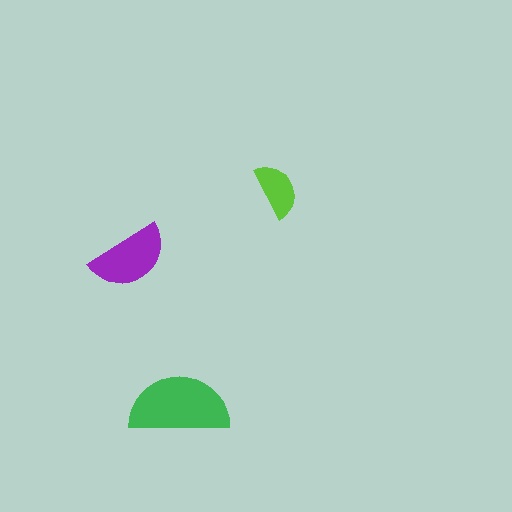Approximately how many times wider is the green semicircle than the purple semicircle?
About 1.5 times wider.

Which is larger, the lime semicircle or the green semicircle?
The green one.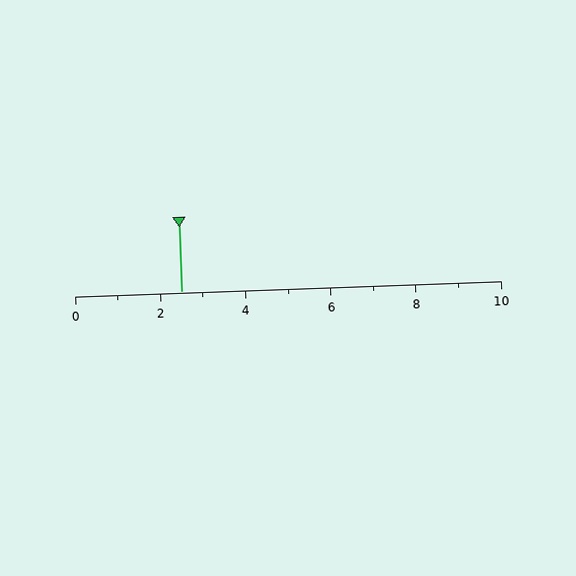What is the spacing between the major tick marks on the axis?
The major ticks are spaced 2 apart.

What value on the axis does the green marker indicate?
The marker indicates approximately 2.5.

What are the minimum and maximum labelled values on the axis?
The axis runs from 0 to 10.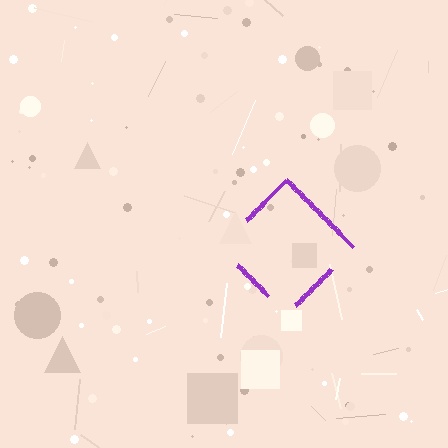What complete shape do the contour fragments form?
The contour fragments form a diamond.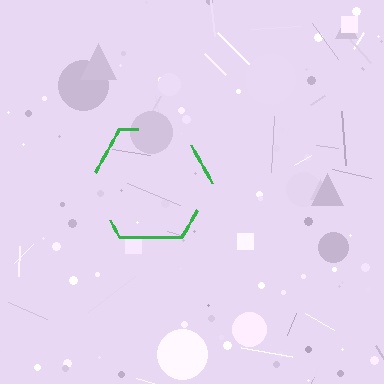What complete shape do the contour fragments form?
The contour fragments form a hexagon.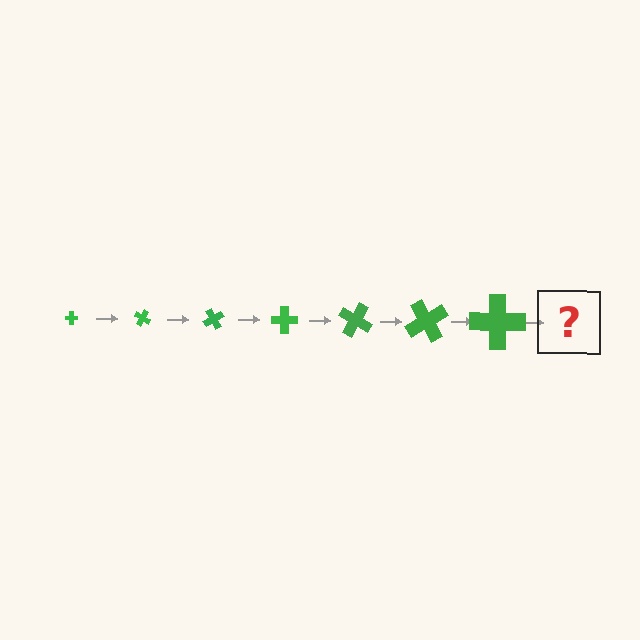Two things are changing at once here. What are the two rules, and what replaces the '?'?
The two rules are that the cross grows larger each step and it rotates 30 degrees each step. The '?' should be a cross, larger than the previous one and rotated 210 degrees from the start.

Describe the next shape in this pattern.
It should be a cross, larger than the previous one and rotated 210 degrees from the start.